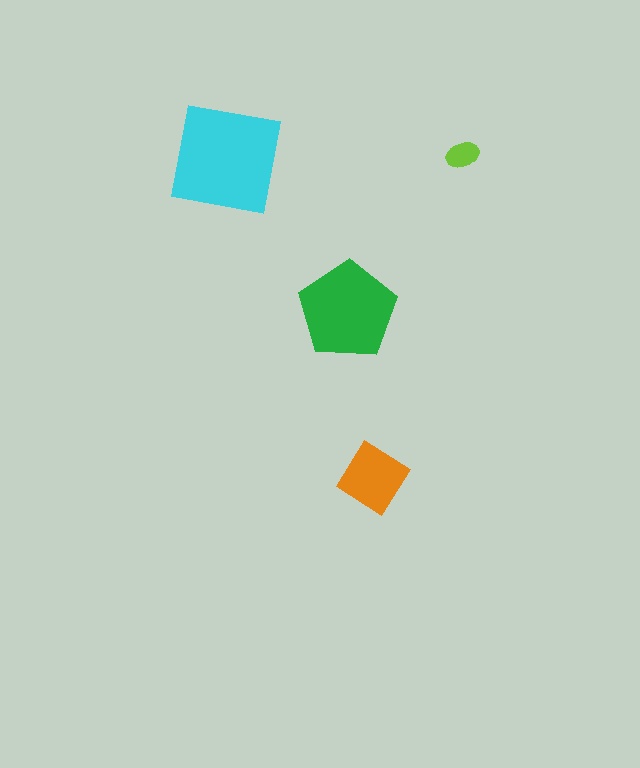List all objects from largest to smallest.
The cyan square, the green pentagon, the orange diamond, the lime ellipse.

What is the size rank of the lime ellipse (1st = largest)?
4th.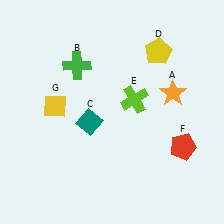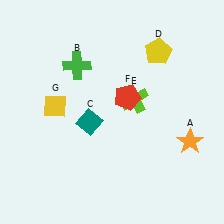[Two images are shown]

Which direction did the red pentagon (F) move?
The red pentagon (F) moved left.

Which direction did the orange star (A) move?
The orange star (A) moved down.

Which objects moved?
The objects that moved are: the orange star (A), the red pentagon (F).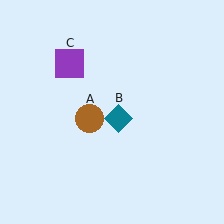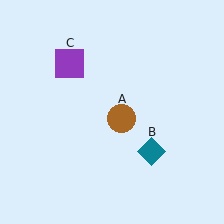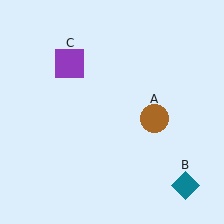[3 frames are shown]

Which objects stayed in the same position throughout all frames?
Purple square (object C) remained stationary.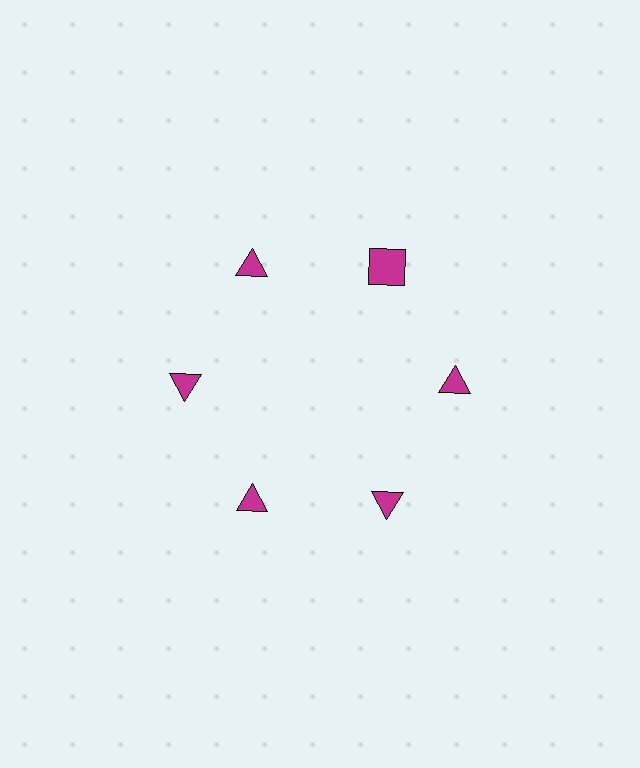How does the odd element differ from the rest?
It has a different shape: square instead of triangle.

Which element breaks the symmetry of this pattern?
The magenta square at roughly the 1 o'clock position breaks the symmetry. All other shapes are magenta triangles.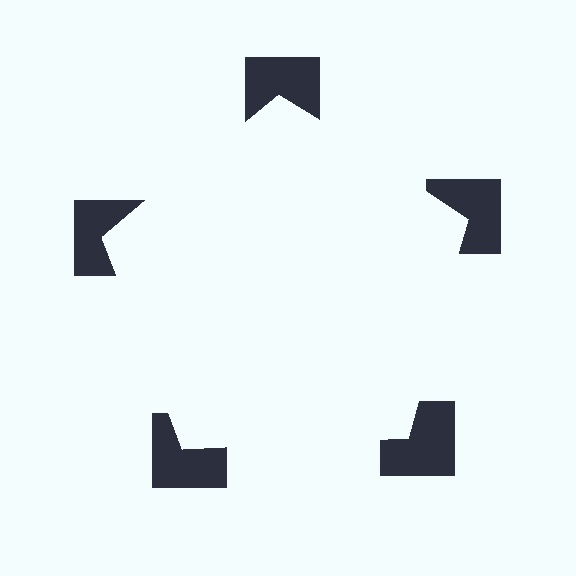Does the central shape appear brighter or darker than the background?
It typically appears slightly brighter than the background, even though no actual brightness change is drawn.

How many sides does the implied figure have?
5 sides.